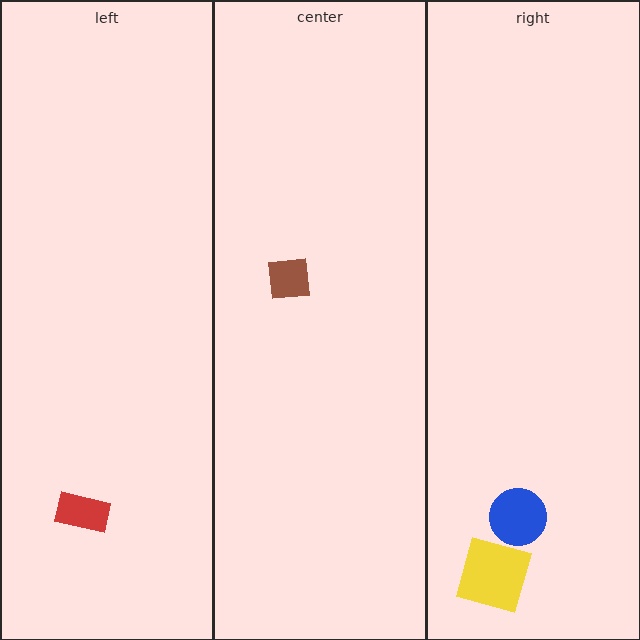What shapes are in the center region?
The brown square.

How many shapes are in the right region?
2.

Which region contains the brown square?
The center region.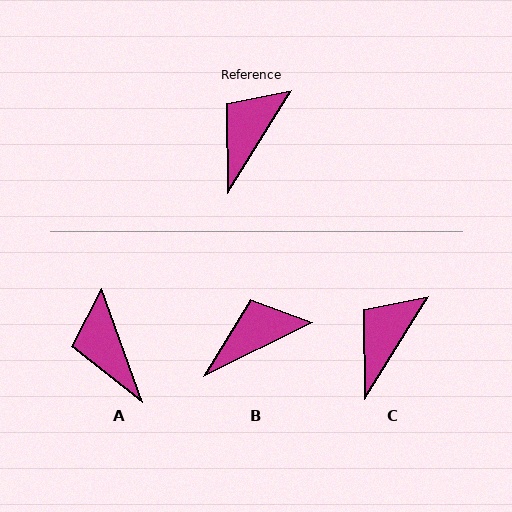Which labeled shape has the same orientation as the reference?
C.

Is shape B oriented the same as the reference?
No, it is off by about 31 degrees.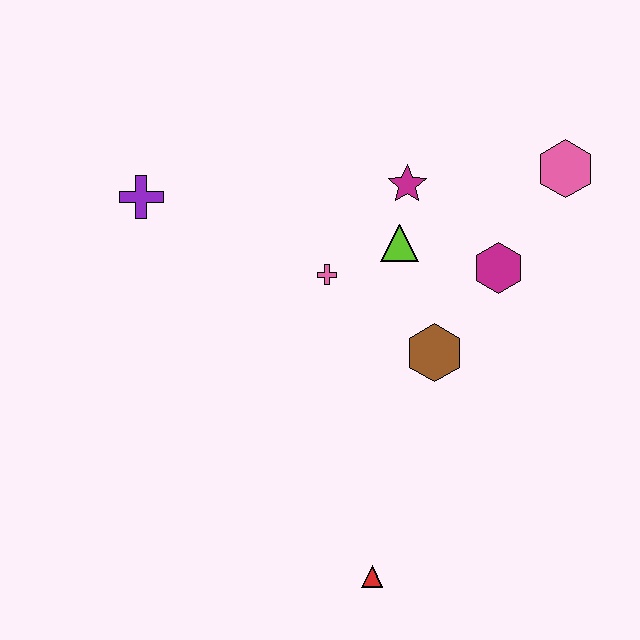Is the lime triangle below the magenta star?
Yes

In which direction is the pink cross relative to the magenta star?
The pink cross is below the magenta star.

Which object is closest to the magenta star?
The lime triangle is closest to the magenta star.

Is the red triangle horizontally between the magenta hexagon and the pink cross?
Yes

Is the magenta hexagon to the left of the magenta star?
No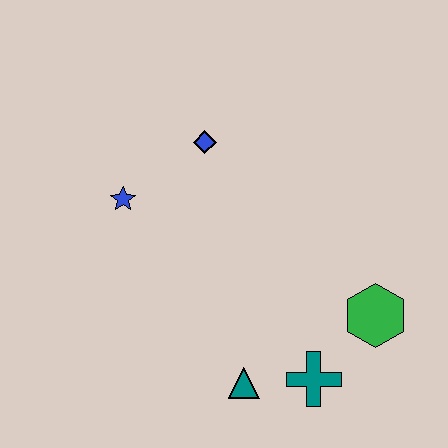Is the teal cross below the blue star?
Yes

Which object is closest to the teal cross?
The teal triangle is closest to the teal cross.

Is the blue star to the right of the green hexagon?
No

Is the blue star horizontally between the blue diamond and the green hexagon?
No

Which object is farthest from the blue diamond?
The teal cross is farthest from the blue diamond.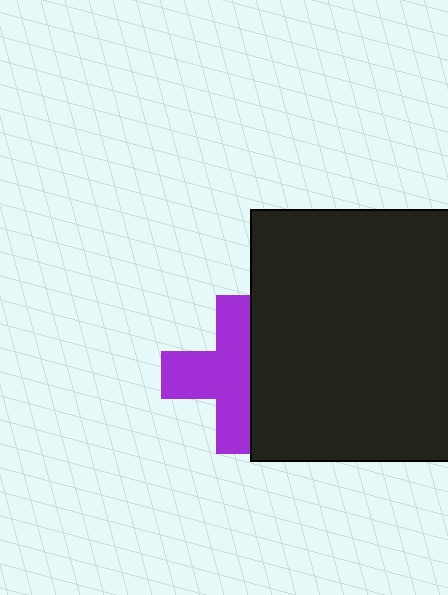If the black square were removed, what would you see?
You would see the complete purple cross.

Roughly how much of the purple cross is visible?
About half of it is visible (roughly 62%).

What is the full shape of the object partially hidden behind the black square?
The partially hidden object is a purple cross.